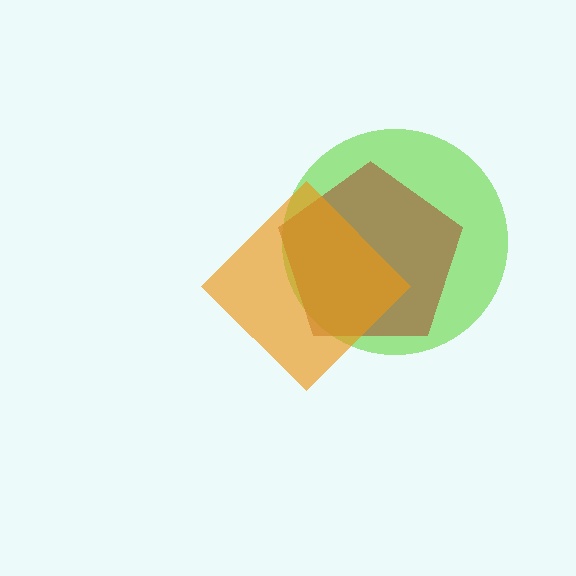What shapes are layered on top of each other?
The layered shapes are: a lime circle, a brown pentagon, an orange diamond.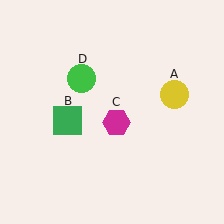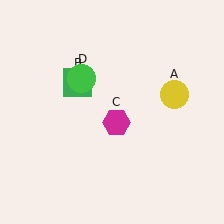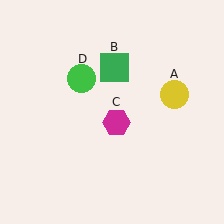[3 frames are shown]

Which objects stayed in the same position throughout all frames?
Yellow circle (object A) and magenta hexagon (object C) and green circle (object D) remained stationary.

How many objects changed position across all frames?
1 object changed position: green square (object B).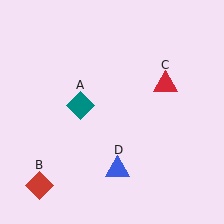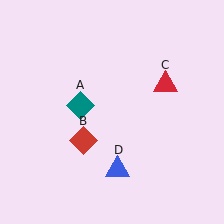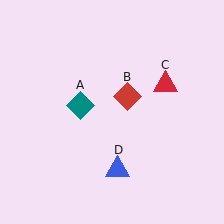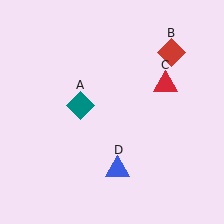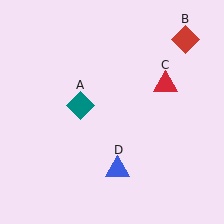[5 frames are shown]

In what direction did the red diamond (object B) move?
The red diamond (object B) moved up and to the right.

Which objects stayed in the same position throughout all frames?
Teal diamond (object A) and red triangle (object C) and blue triangle (object D) remained stationary.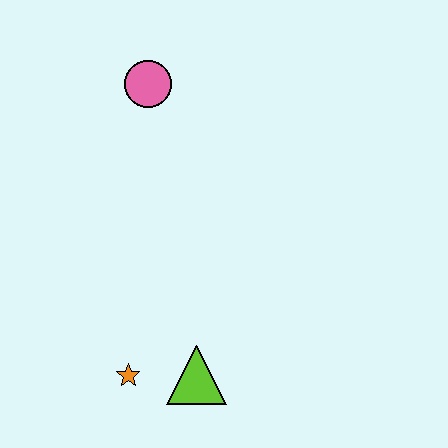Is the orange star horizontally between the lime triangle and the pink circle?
No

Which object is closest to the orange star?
The lime triangle is closest to the orange star.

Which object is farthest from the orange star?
The pink circle is farthest from the orange star.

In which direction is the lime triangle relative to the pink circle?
The lime triangle is below the pink circle.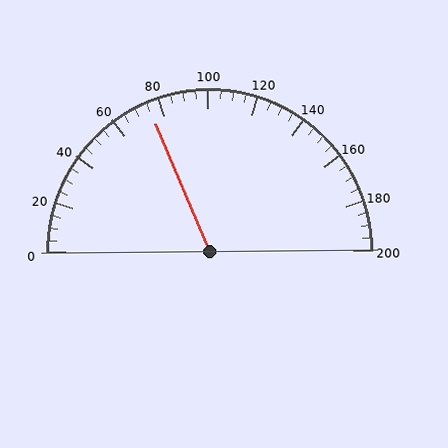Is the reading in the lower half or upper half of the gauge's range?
The reading is in the lower half of the range (0 to 200).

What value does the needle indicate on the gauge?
The needle indicates approximately 75.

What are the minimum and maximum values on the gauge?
The gauge ranges from 0 to 200.